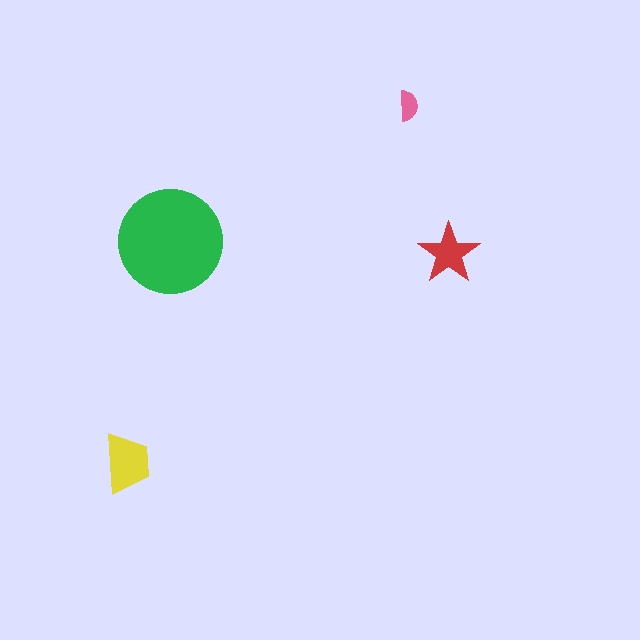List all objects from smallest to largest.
The pink semicircle, the red star, the yellow trapezoid, the green circle.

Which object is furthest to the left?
The yellow trapezoid is leftmost.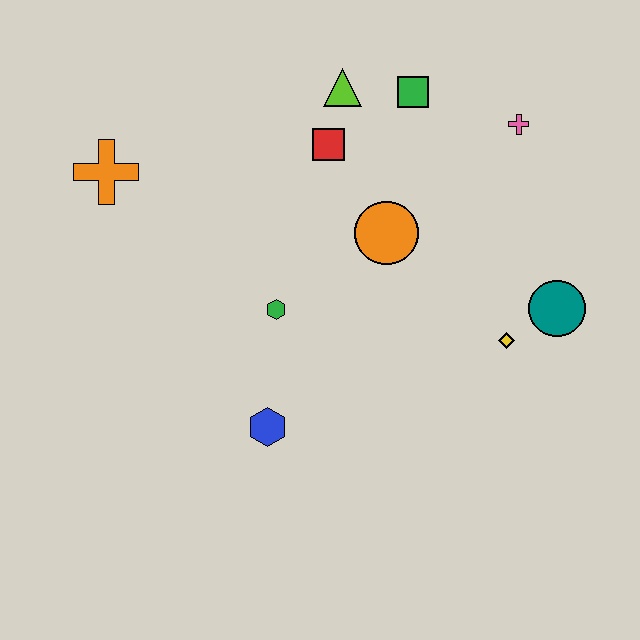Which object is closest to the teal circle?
The yellow diamond is closest to the teal circle.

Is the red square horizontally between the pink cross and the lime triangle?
No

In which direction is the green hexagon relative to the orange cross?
The green hexagon is to the right of the orange cross.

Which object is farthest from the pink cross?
The orange cross is farthest from the pink cross.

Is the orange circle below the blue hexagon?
No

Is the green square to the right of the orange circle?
Yes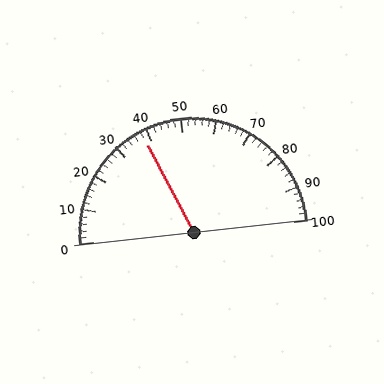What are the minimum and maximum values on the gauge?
The gauge ranges from 0 to 100.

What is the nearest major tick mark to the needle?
The nearest major tick mark is 40.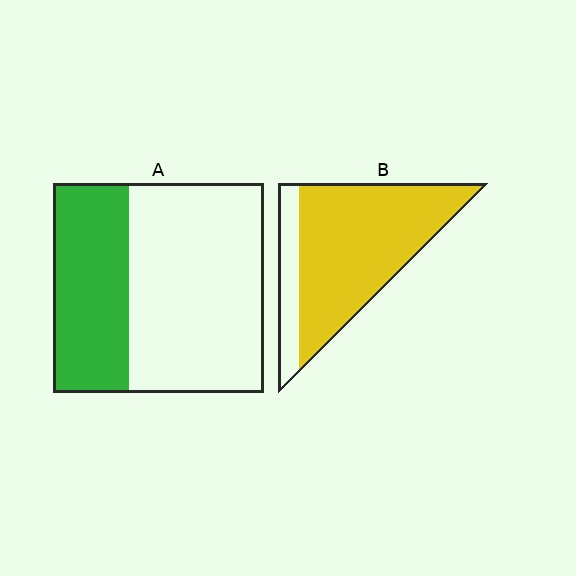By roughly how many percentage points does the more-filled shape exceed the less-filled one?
By roughly 45 percentage points (B over A).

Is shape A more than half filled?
No.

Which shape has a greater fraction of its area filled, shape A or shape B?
Shape B.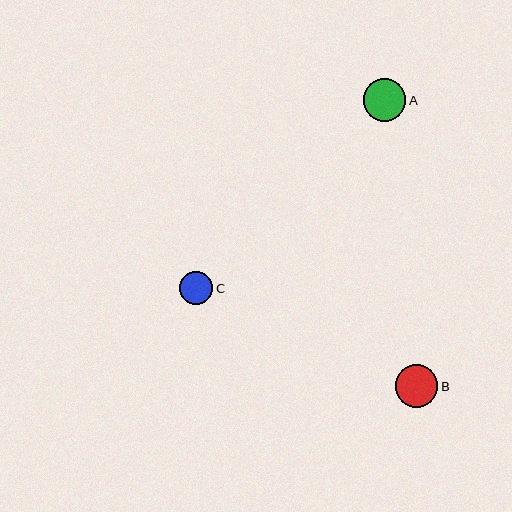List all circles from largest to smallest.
From largest to smallest: B, A, C.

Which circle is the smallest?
Circle C is the smallest with a size of approximately 33 pixels.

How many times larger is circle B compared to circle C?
Circle B is approximately 1.3 times the size of circle C.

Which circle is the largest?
Circle B is the largest with a size of approximately 43 pixels.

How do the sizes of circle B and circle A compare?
Circle B and circle A are approximately the same size.